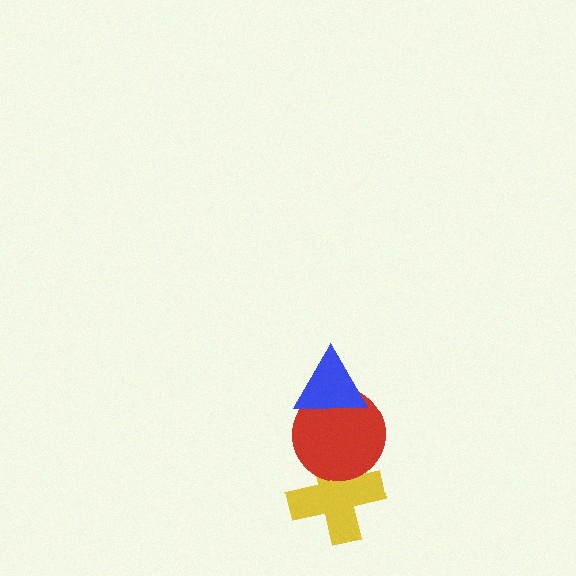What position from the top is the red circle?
The red circle is 2nd from the top.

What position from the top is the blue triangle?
The blue triangle is 1st from the top.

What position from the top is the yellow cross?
The yellow cross is 3rd from the top.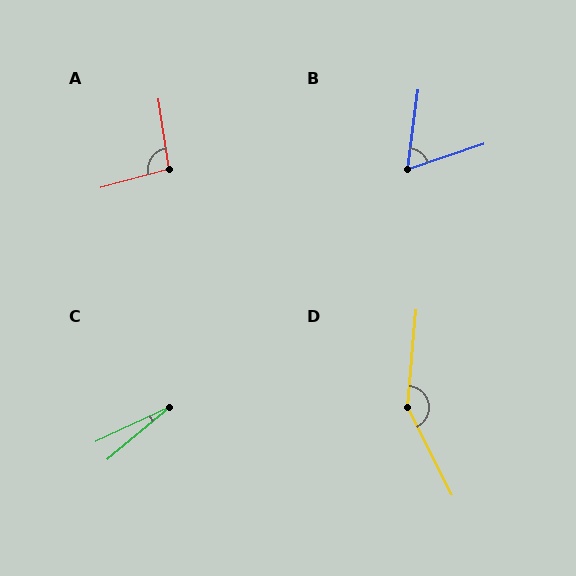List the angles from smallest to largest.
C (15°), B (65°), A (97°), D (148°).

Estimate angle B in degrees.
Approximately 65 degrees.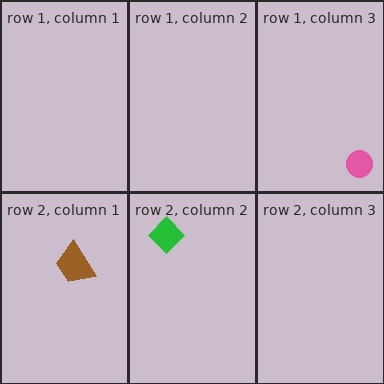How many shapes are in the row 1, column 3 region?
1.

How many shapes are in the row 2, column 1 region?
1.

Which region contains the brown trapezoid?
The row 2, column 1 region.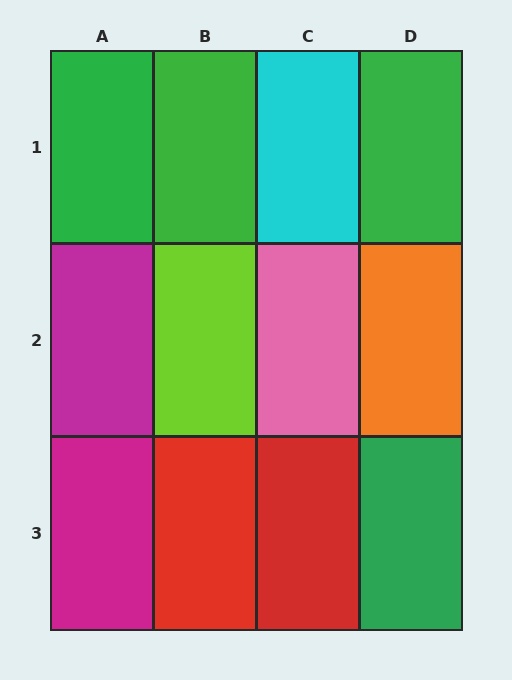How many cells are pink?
1 cell is pink.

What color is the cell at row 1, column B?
Green.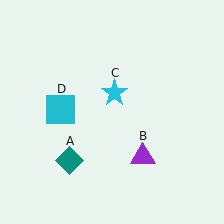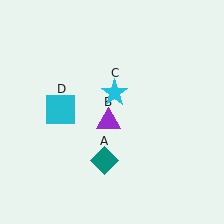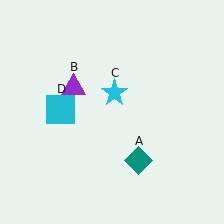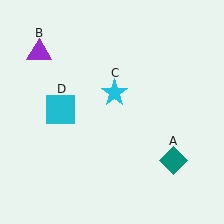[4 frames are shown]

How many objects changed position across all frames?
2 objects changed position: teal diamond (object A), purple triangle (object B).